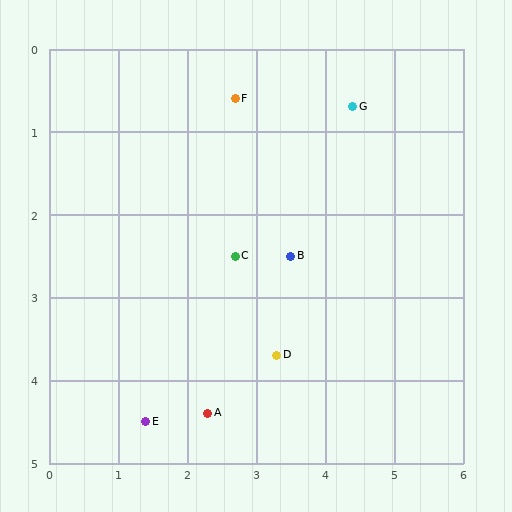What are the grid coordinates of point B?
Point B is at approximately (3.5, 2.5).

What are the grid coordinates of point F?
Point F is at approximately (2.7, 0.6).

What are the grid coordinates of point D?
Point D is at approximately (3.3, 3.7).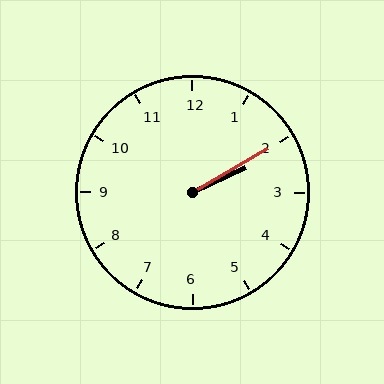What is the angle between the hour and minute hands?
Approximately 5 degrees.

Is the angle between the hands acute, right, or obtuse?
It is acute.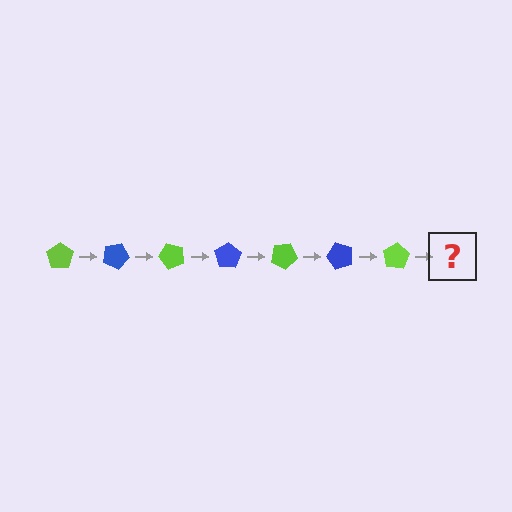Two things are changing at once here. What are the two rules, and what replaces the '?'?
The two rules are that it rotates 25 degrees each step and the color cycles through lime and blue. The '?' should be a blue pentagon, rotated 175 degrees from the start.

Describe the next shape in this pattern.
It should be a blue pentagon, rotated 175 degrees from the start.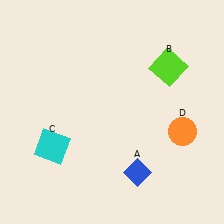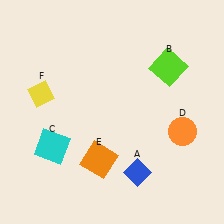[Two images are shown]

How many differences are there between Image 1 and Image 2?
There are 2 differences between the two images.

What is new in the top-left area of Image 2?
A yellow diamond (F) was added in the top-left area of Image 2.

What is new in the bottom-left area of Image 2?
An orange square (E) was added in the bottom-left area of Image 2.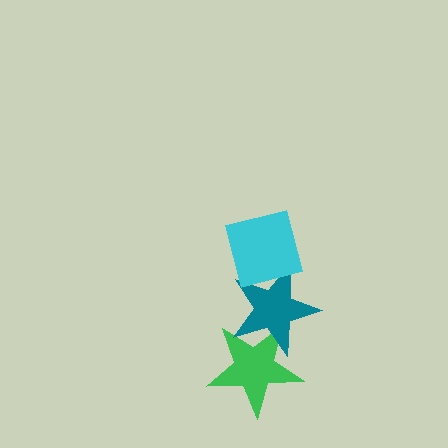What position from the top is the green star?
The green star is 3rd from the top.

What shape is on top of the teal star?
The cyan square is on top of the teal star.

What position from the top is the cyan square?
The cyan square is 1st from the top.